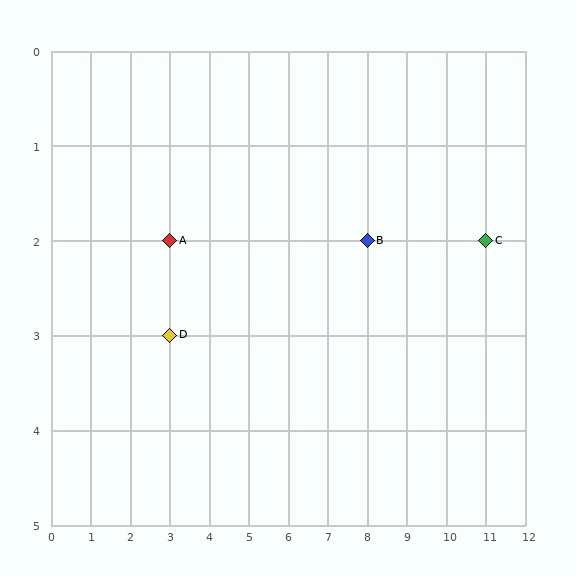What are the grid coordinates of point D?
Point D is at grid coordinates (3, 3).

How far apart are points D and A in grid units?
Points D and A are 1 row apart.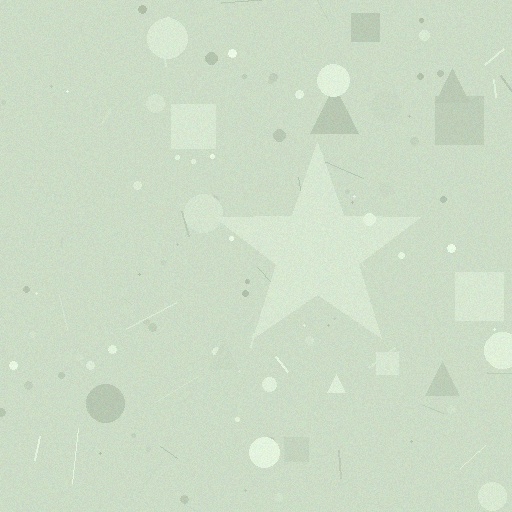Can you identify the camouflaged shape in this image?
The camouflaged shape is a star.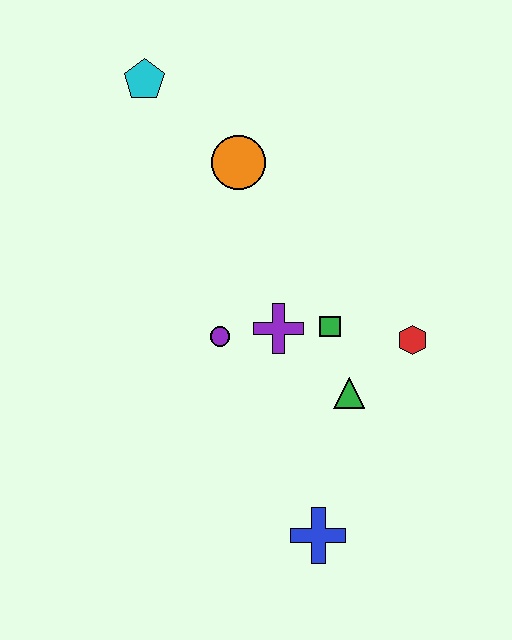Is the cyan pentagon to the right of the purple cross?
No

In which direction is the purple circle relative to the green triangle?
The purple circle is to the left of the green triangle.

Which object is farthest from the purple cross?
The cyan pentagon is farthest from the purple cross.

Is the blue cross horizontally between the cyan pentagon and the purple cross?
No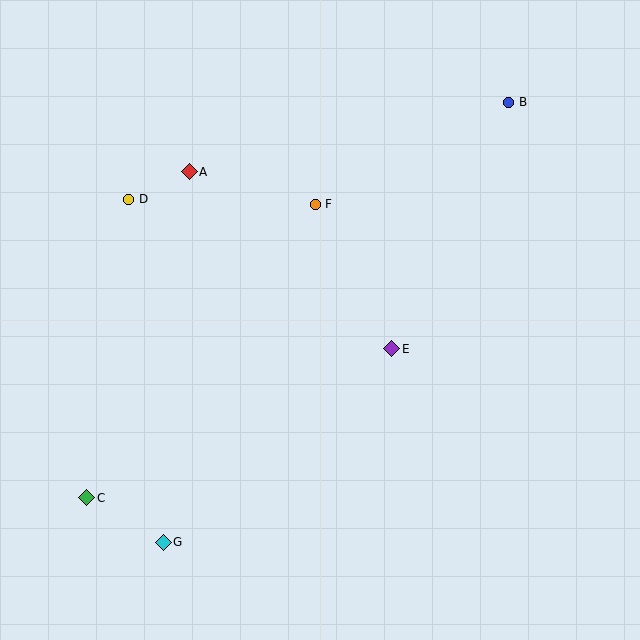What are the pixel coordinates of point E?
Point E is at (392, 349).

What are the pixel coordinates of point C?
Point C is at (87, 498).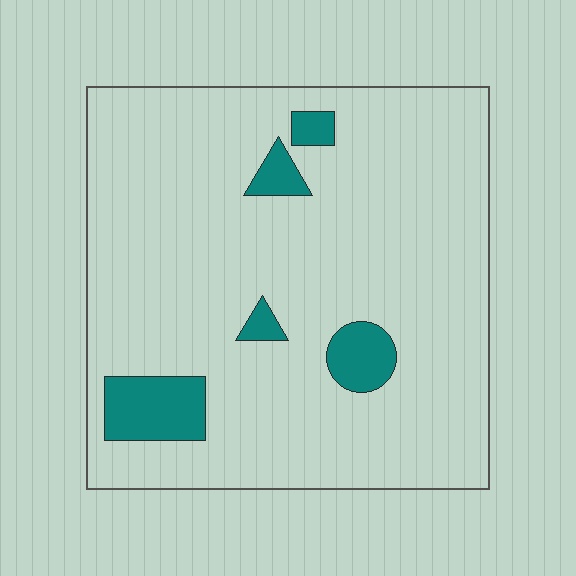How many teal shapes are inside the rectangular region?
5.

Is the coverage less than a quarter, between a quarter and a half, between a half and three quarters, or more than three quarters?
Less than a quarter.